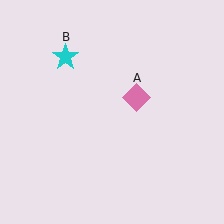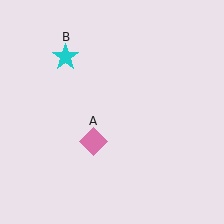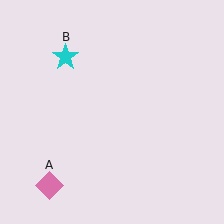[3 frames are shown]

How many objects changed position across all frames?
1 object changed position: pink diamond (object A).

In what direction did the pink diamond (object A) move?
The pink diamond (object A) moved down and to the left.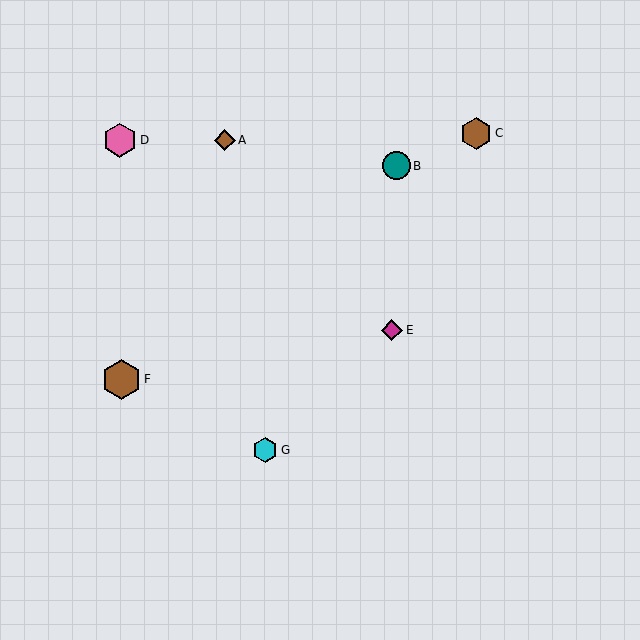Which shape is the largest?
The brown hexagon (labeled F) is the largest.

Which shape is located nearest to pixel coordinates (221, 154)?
The brown diamond (labeled A) at (225, 140) is nearest to that location.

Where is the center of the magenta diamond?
The center of the magenta diamond is at (392, 330).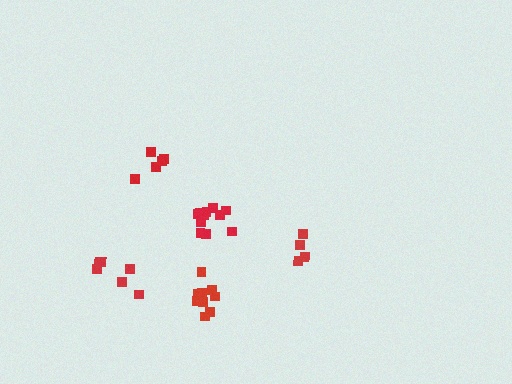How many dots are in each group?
Group 1: 5 dots, Group 2: 9 dots, Group 3: 11 dots, Group 4: 6 dots, Group 5: 5 dots (36 total).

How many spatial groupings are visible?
There are 5 spatial groupings.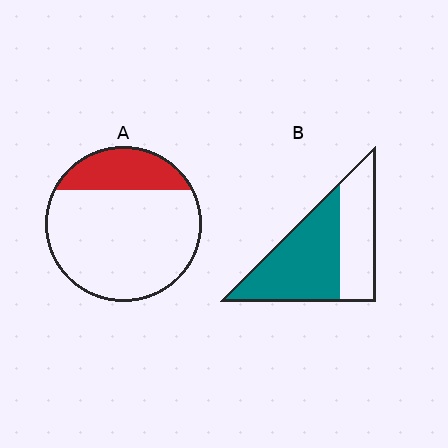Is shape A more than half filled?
No.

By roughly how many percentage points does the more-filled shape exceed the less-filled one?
By roughly 35 percentage points (B over A).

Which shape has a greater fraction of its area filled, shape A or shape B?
Shape B.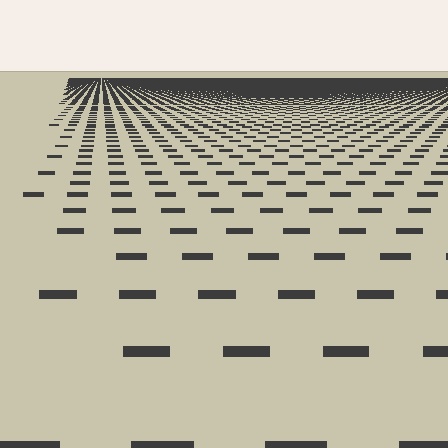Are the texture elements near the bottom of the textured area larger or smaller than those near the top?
Larger. Near the bottom, elements are closer to the viewer and appear at a bigger on-screen size.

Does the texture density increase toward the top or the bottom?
Density increases toward the top.